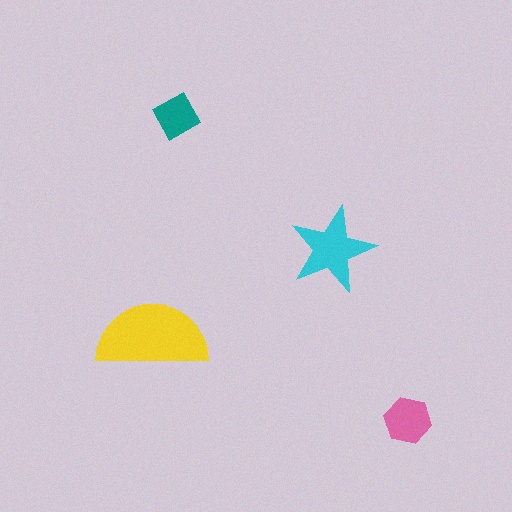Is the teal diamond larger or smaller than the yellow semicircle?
Smaller.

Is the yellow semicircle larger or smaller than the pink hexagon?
Larger.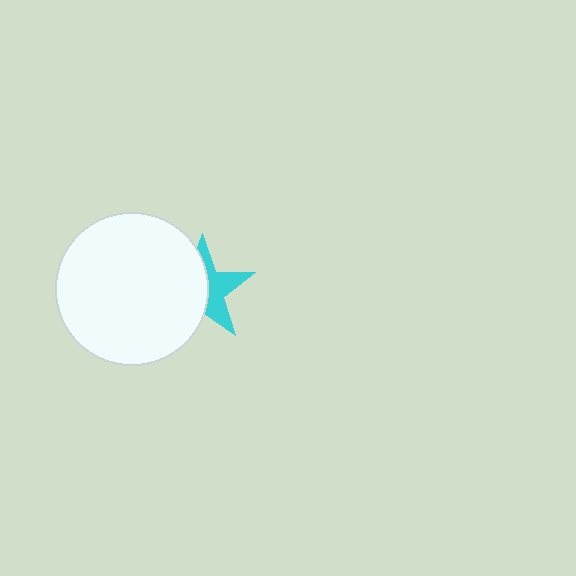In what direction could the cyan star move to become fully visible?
The cyan star could move right. That would shift it out from behind the white circle entirely.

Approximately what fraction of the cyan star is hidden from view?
Roughly 56% of the cyan star is hidden behind the white circle.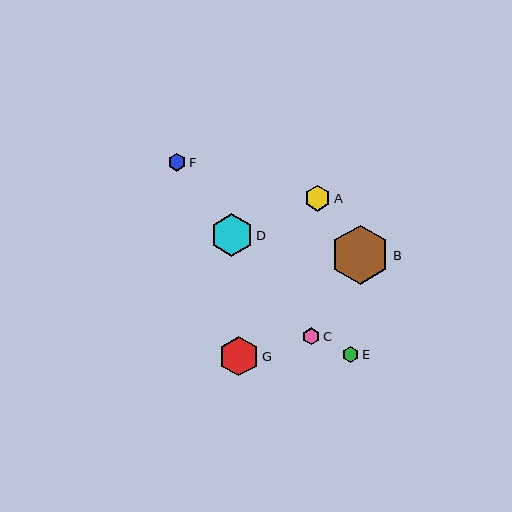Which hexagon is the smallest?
Hexagon E is the smallest with a size of approximately 16 pixels.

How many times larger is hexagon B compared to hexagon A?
Hexagon B is approximately 2.3 times the size of hexagon A.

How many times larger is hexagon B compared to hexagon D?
Hexagon B is approximately 1.4 times the size of hexagon D.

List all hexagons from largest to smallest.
From largest to smallest: B, D, G, A, F, C, E.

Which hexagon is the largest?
Hexagon B is the largest with a size of approximately 59 pixels.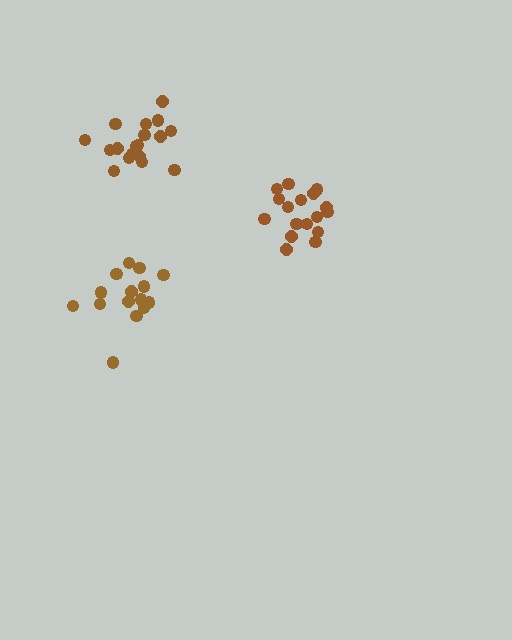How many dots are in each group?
Group 1: 18 dots, Group 2: 17 dots, Group 3: 15 dots (50 total).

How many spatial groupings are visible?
There are 3 spatial groupings.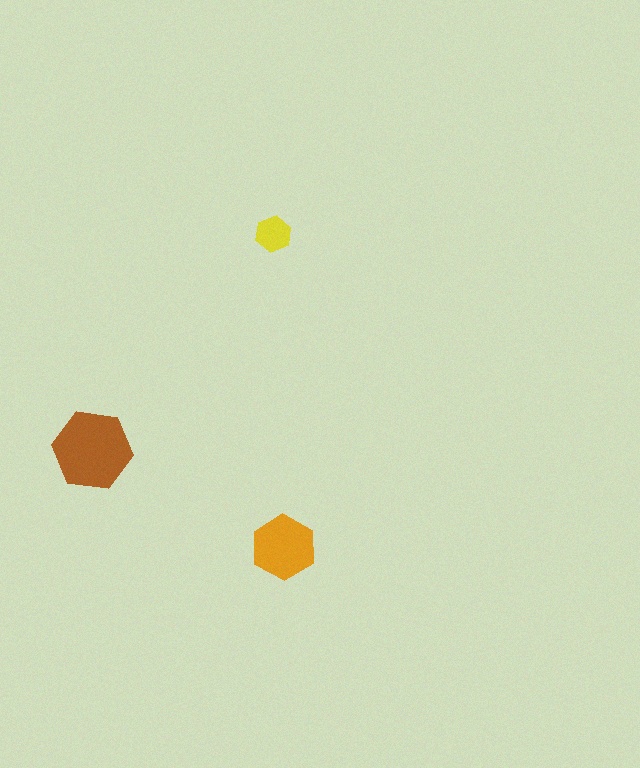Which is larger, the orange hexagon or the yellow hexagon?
The orange one.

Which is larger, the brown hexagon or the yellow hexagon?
The brown one.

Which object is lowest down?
The orange hexagon is bottommost.